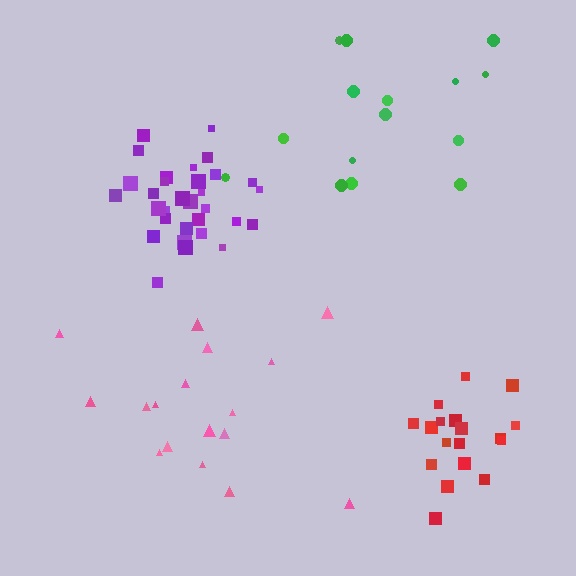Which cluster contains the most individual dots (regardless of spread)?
Purple (31).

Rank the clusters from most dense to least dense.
purple, red, green, pink.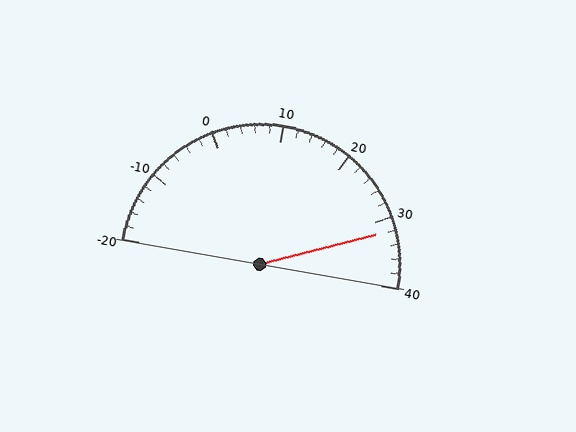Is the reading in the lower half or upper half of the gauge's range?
The reading is in the upper half of the range (-20 to 40).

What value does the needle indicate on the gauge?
The needle indicates approximately 32.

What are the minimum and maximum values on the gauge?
The gauge ranges from -20 to 40.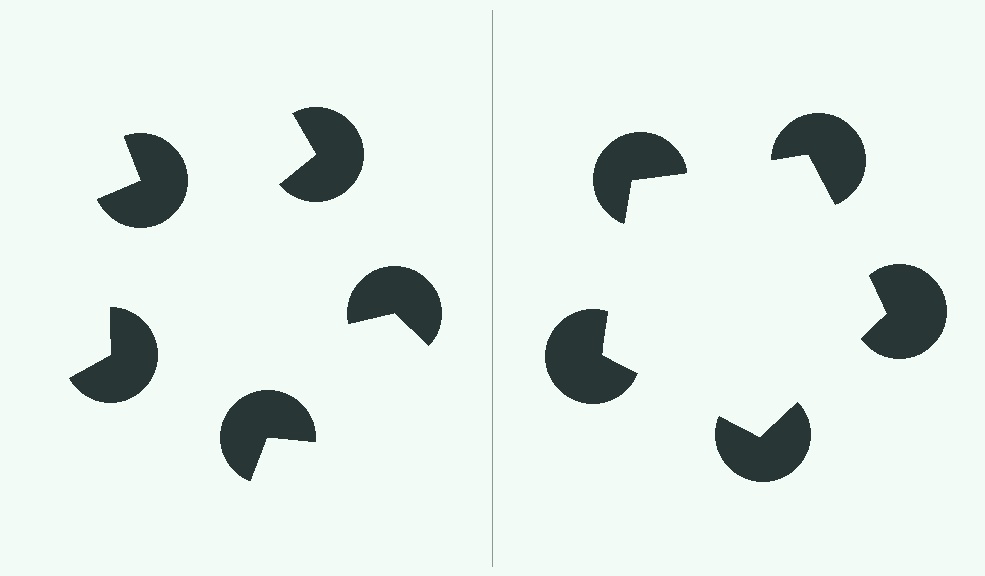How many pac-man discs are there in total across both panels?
10 — 5 on each side.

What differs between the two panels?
The pac-man discs are positioned identically on both sides; only the wedge orientations differ. On the right they align to a pentagon; on the left they are misaligned.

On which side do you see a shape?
An illusory pentagon appears on the right side. On the left side the wedge cuts are rotated, so no coherent shape forms.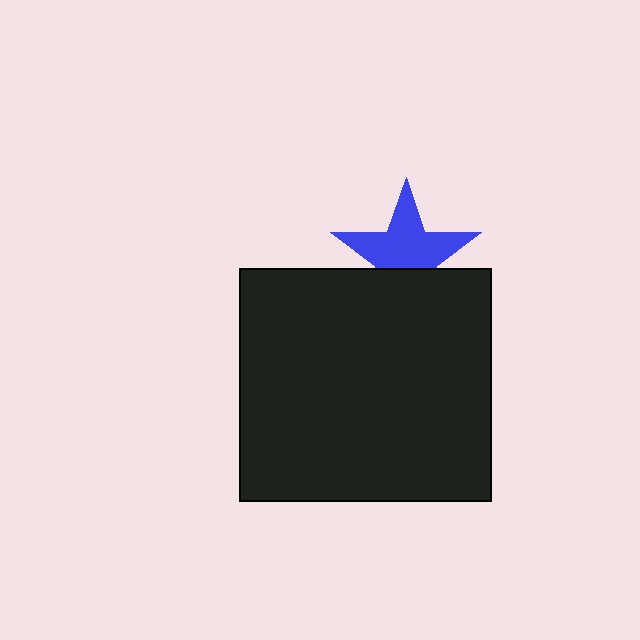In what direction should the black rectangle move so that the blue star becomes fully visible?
The black rectangle should move down. That is the shortest direction to clear the overlap and leave the blue star fully visible.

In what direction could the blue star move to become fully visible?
The blue star could move up. That would shift it out from behind the black rectangle entirely.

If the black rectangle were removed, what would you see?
You would see the complete blue star.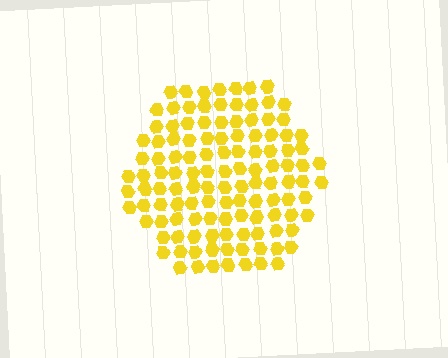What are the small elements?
The small elements are hexagons.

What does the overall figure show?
The overall figure shows a hexagon.